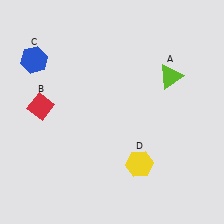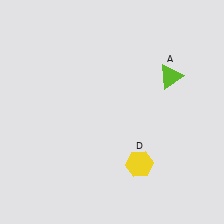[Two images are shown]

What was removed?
The red diamond (B), the blue hexagon (C) were removed in Image 2.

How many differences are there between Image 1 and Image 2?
There are 2 differences between the two images.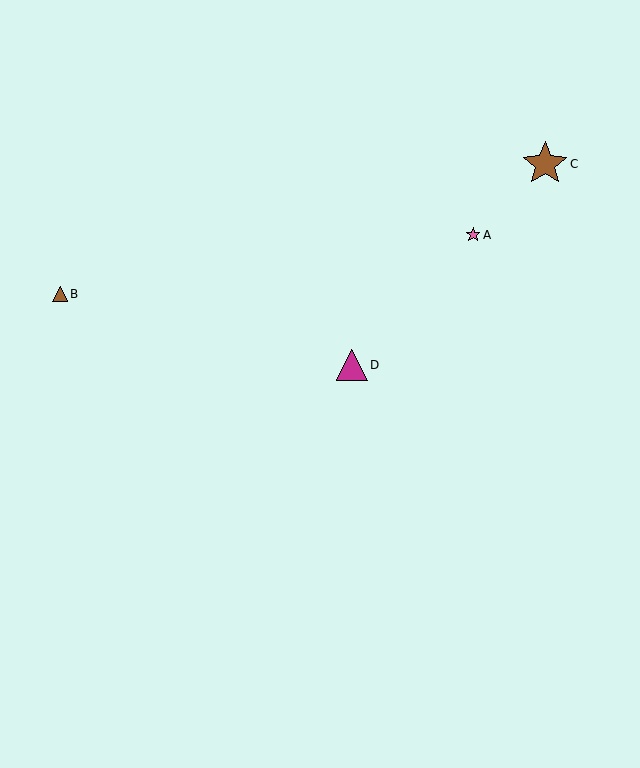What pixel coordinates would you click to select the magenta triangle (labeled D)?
Click at (352, 365) to select the magenta triangle D.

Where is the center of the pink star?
The center of the pink star is at (473, 235).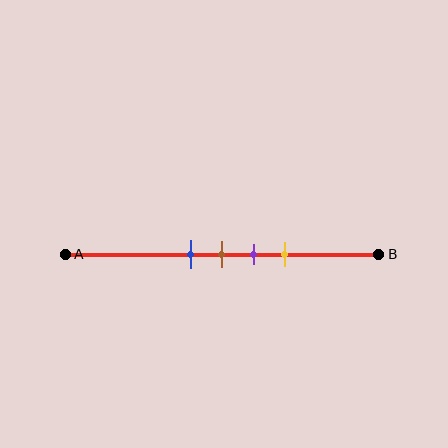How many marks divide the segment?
There are 4 marks dividing the segment.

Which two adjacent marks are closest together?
The blue and brown marks are the closest adjacent pair.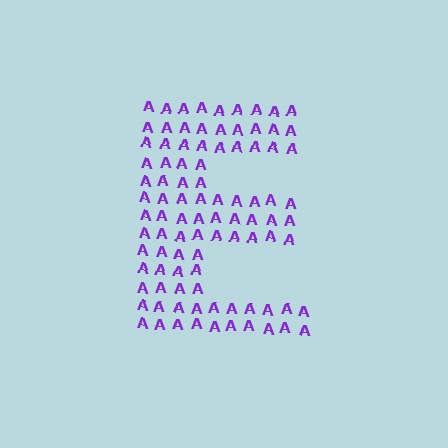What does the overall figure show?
The overall figure shows the letter E.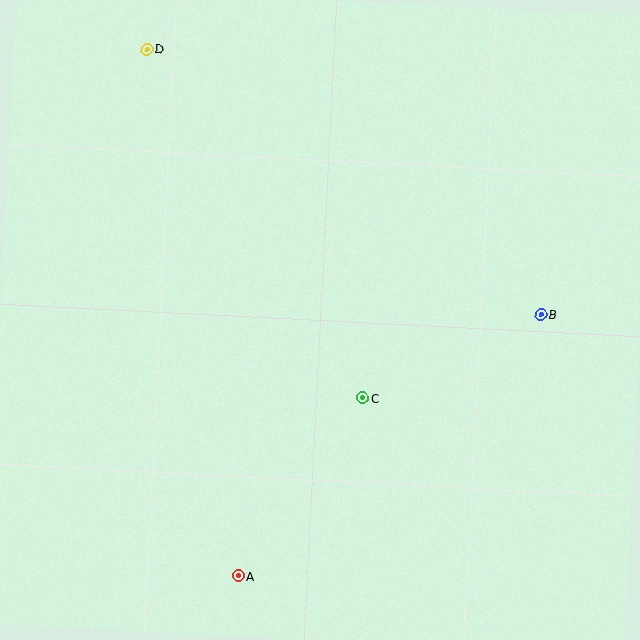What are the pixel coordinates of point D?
Point D is at (147, 49).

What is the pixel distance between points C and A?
The distance between C and A is 217 pixels.